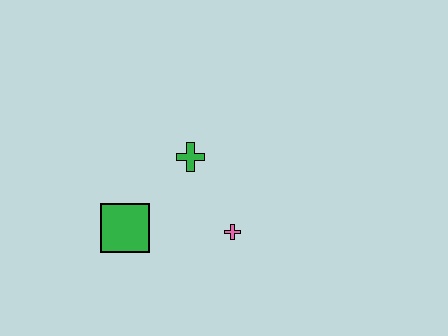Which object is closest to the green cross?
The pink cross is closest to the green cross.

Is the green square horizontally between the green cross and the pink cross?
No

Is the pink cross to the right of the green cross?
Yes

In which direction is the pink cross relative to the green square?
The pink cross is to the right of the green square.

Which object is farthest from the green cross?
The green square is farthest from the green cross.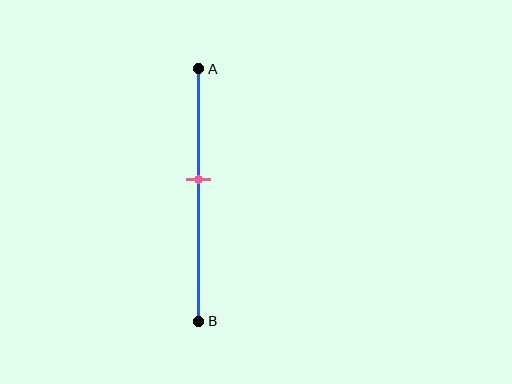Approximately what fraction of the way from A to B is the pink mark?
The pink mark is approximately 45% of the way from A to B.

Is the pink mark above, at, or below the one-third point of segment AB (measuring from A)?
The pink mark is below the one-third point of segment AB.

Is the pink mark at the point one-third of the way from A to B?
No, the mark is at about 45% from A, not at the 33% one-third point.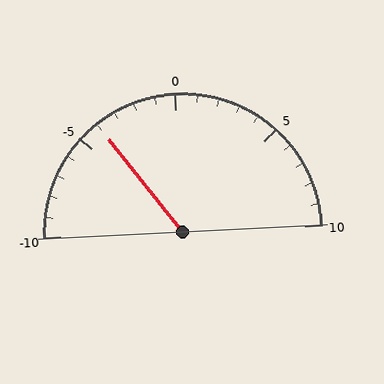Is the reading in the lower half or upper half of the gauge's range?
The reading is in the lower half of the range (-10 to 10).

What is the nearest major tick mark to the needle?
The nearest major tick mark is -5.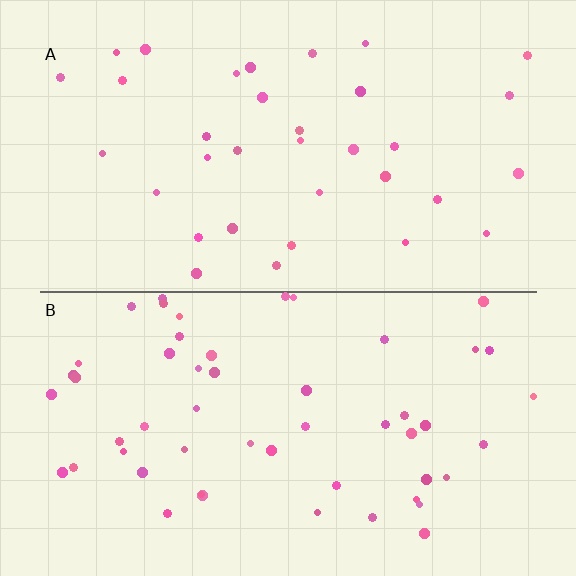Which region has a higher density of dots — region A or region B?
B (the bottom).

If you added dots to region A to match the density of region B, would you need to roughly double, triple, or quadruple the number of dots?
Approximately double.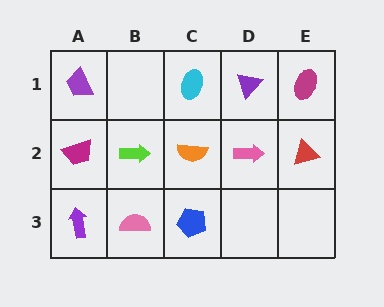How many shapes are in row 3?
3 shapes.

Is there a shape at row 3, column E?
No, that cell is empty.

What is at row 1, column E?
A magenta ellipse.